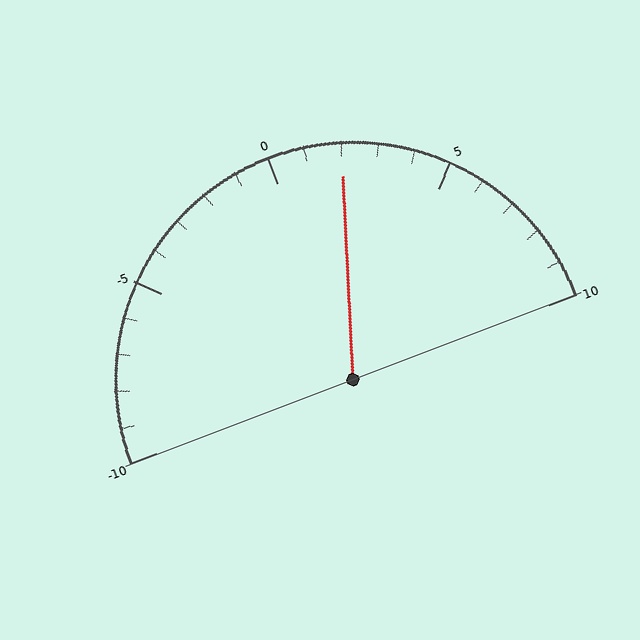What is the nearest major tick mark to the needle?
The nearest major tick mark is 0.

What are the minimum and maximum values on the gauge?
The gauge ranges from -10 to 10.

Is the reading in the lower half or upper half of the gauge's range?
The reading is in the upper half of the range (-10 to 10).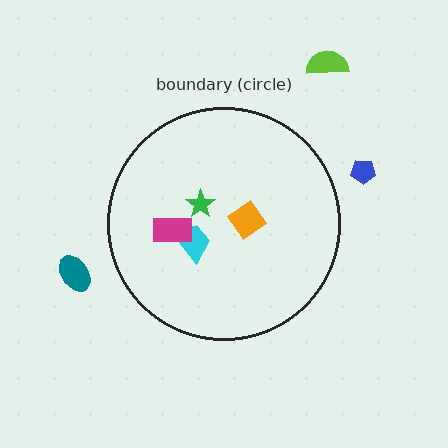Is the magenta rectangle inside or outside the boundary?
Inside.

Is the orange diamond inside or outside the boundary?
Inside.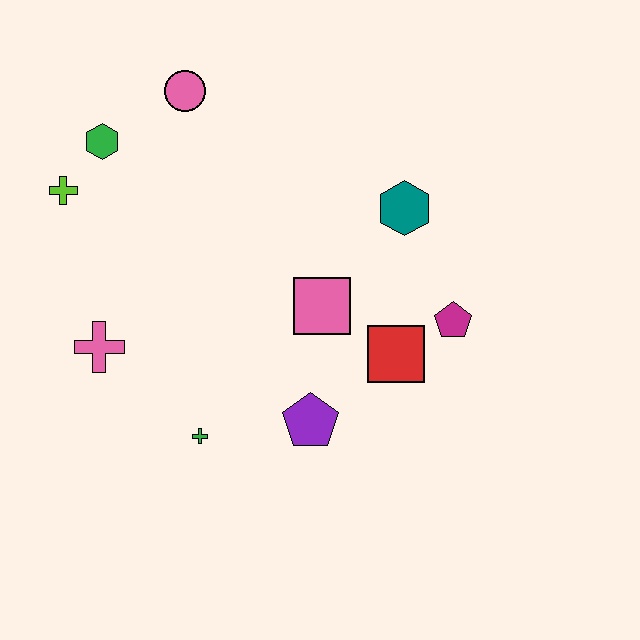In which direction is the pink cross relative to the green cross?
The pink cross is to the left of the green cross.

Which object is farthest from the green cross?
The pink circle is farthest from the green cross.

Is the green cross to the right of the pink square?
No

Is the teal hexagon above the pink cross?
Yes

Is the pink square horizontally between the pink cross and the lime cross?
No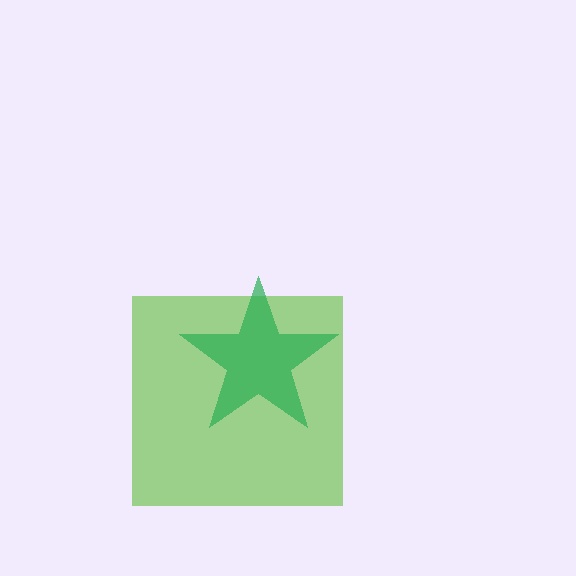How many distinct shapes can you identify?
There are 2 distinct shapes: a lime square, a green star.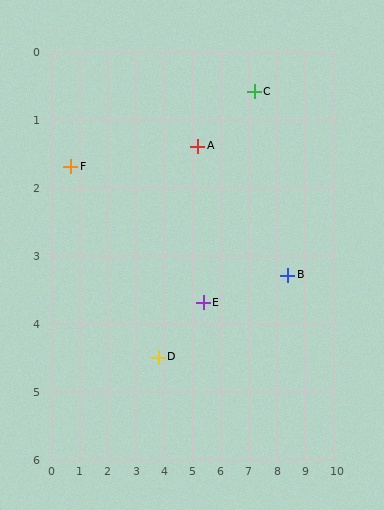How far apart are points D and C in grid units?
Points D and C are about 5.2 grid units apart.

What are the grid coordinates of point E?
Point E is at approximately (5.4, 3.7).